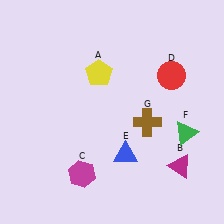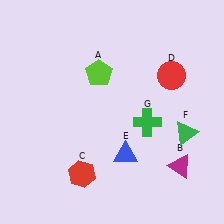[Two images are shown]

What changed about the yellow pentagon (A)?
In Image 1, A is yellow. In Image 2, it changed to lime.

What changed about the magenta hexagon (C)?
In Image 1, C is magenta. In Image 2, it changed to red.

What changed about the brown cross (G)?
In Image 1, G is brown. In Image 2, it changed to green.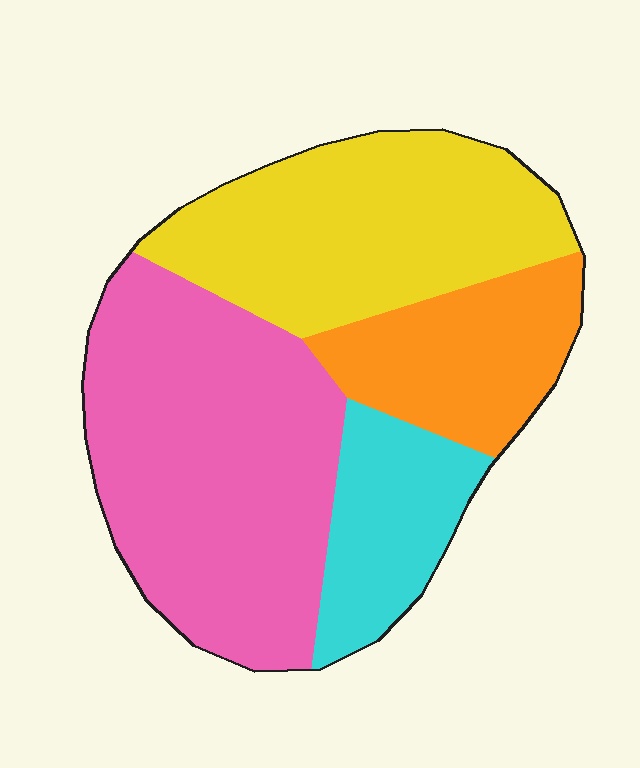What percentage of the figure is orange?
Orange takes up about one sixth (1/6) of the figure.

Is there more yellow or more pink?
Pink.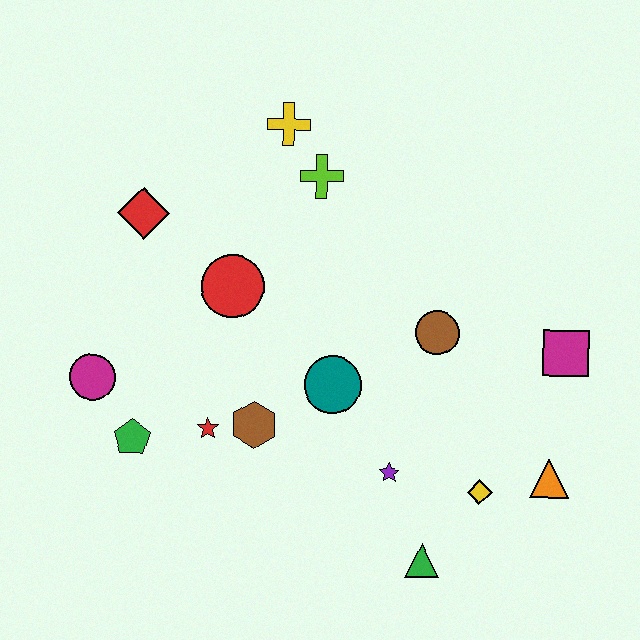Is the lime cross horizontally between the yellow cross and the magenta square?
Yes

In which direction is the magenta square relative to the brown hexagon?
The magenta square is to the right of the brown hexagon.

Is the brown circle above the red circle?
No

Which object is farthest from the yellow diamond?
The red diamond is farthest from the yellow diamond.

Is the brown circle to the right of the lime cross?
Yes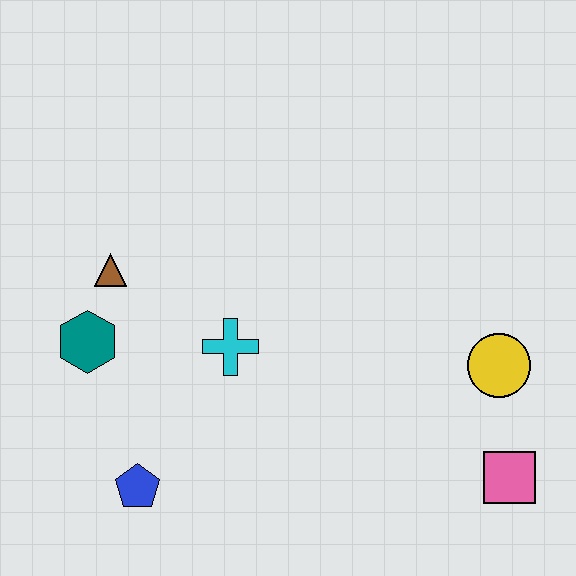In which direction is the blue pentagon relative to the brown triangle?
The blue pentagon is below the brown triangle.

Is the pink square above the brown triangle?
No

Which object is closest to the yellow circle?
The pink square is closest to the yellow circle.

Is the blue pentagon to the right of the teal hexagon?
Yes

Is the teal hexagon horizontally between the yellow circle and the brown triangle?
No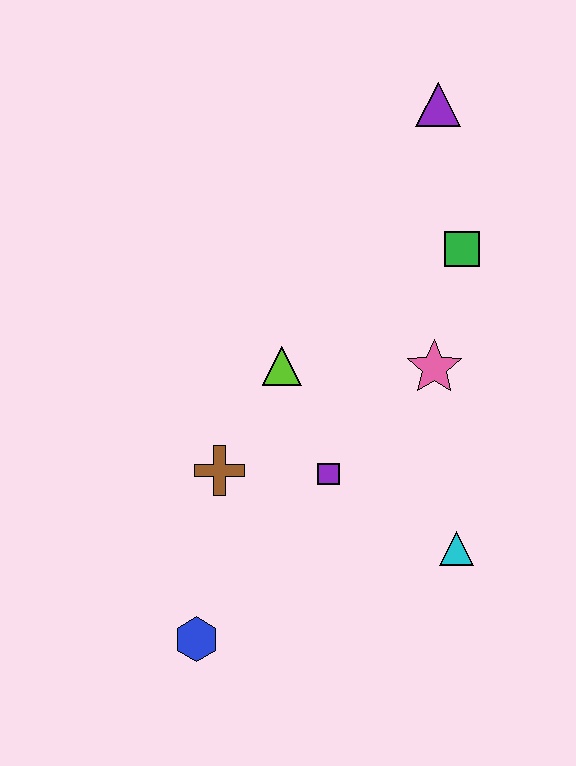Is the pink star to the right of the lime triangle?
Yes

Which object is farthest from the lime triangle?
The purple triangle is farthest from the lime triangle.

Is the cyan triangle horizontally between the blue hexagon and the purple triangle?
No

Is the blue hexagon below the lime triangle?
Yes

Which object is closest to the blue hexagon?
The brown cross is closest to the blue hexagon.